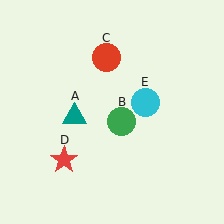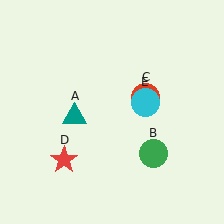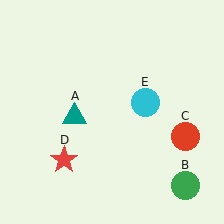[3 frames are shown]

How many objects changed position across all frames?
2 objects changed position: green circle (object B), red circle (object C).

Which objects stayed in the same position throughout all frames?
Teal triangle (object A) and red star (object D) and cyan circle (object E) remained stationary.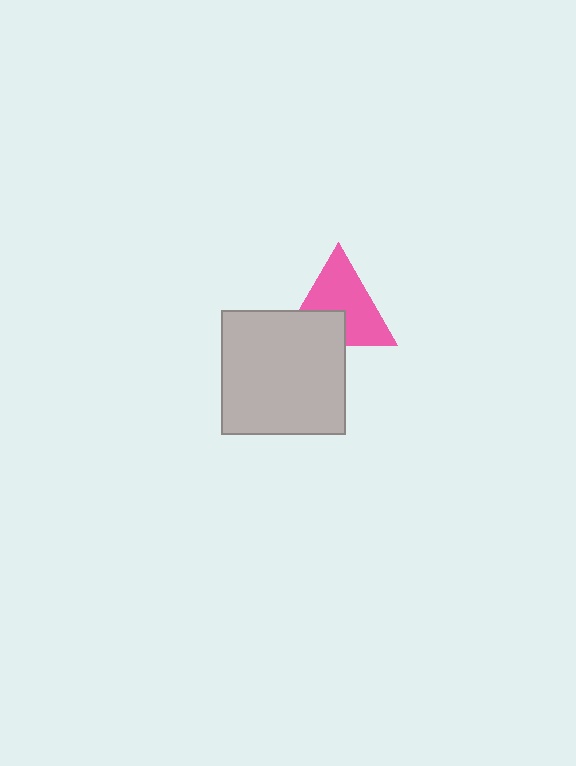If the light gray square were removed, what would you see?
You would see the complete pink triangle.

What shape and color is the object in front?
The object in front is a light gray square.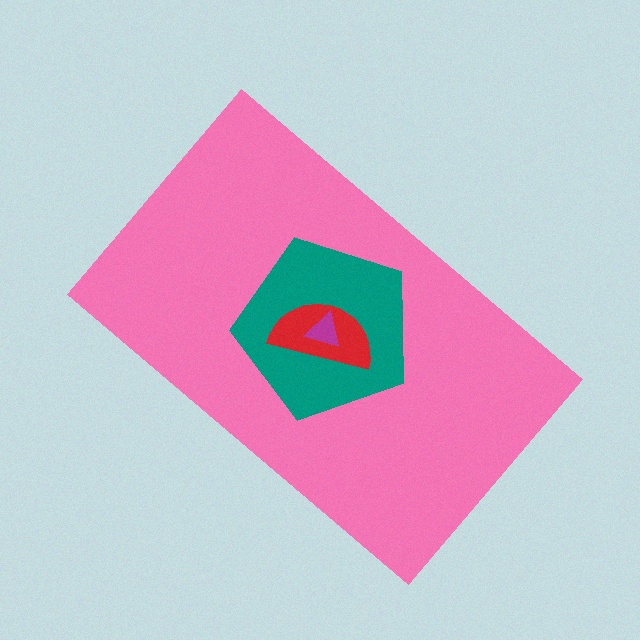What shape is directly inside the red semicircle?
The magenta triangle.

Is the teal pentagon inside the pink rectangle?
Yes.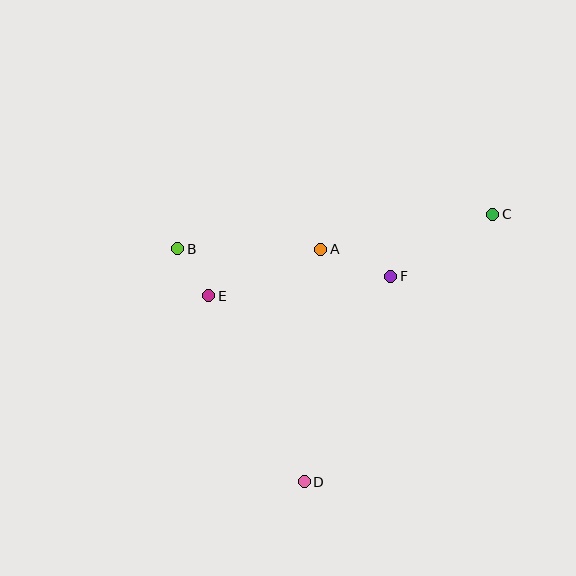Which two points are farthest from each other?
Points C and D are farthest from each other.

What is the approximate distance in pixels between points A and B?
The distance between A and B is approximately 143 pixels.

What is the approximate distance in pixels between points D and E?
The distance between D and E is approximately 209 pixels.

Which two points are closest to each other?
Points B and E are closest to each other.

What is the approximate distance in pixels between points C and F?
The distance between C and F is approximately 119 pixels.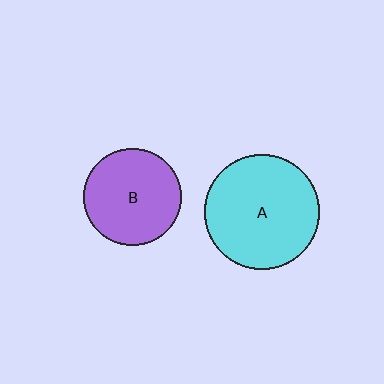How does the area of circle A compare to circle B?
Approximately 1.4 times.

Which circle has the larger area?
Circle A (cyan).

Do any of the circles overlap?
No, none of the circles overlap.